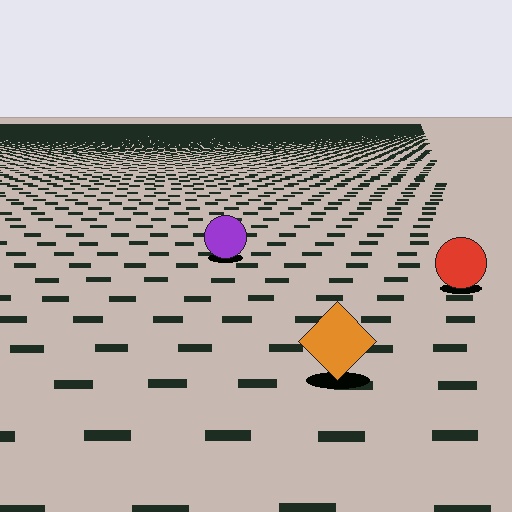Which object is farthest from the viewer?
The purple circle is farthest from the viewer. It appears smaller and the ground texture around it is denser.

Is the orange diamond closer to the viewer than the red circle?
Yes. The orange diamond is closer — you can tell from the texture gradient: the ground texture is coarser near it.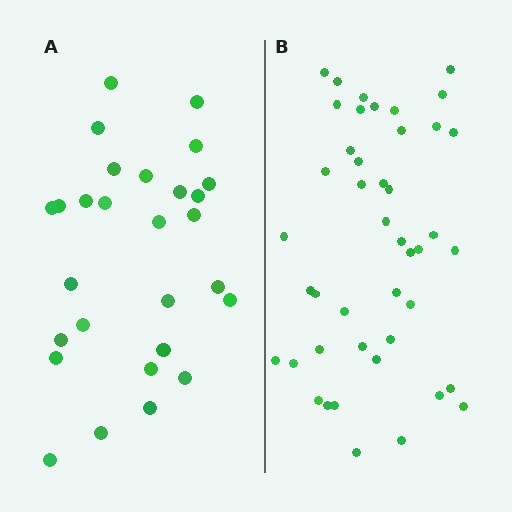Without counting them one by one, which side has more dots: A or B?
Region B (the right region) has more dots.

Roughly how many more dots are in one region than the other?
Region B has approximately 15 more dots than region A.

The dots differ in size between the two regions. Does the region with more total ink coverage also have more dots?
No. Region A has more total ink coverage because its dots are larger, but region B actually contains more individual dots. Total area can be misleading — the number of items is what matters here.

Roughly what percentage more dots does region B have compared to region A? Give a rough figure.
About 55% more.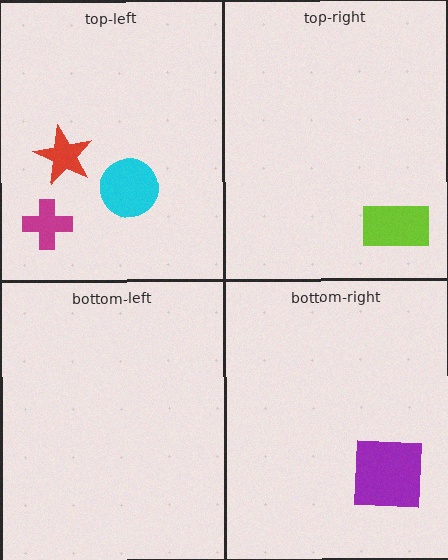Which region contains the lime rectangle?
The top-right region.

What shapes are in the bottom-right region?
The purple square.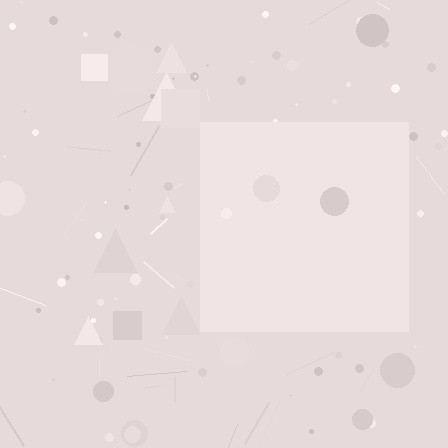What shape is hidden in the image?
A square is hidden in the image.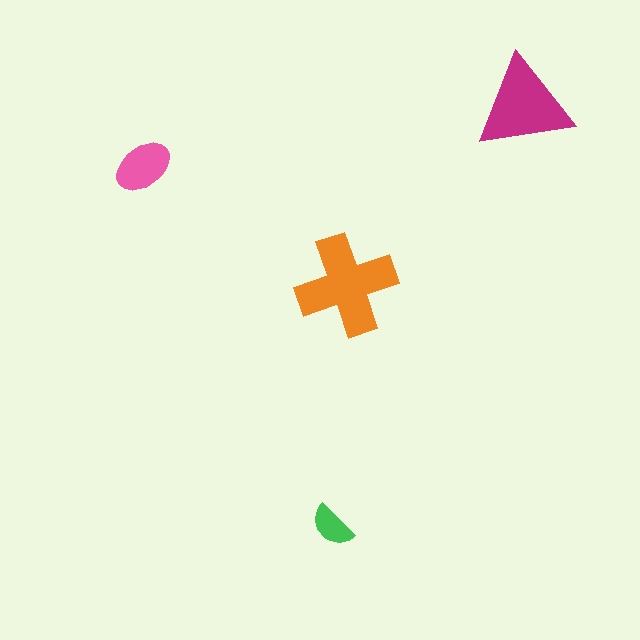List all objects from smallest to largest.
The green semicircle, the pink ellipse, the magenta triangle, the orange cross.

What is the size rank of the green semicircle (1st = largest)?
4th.